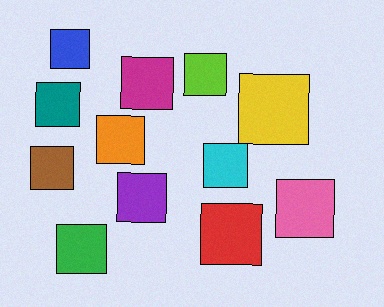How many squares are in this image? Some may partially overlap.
There are 12 squares.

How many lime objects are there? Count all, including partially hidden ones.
There is 1 lime object.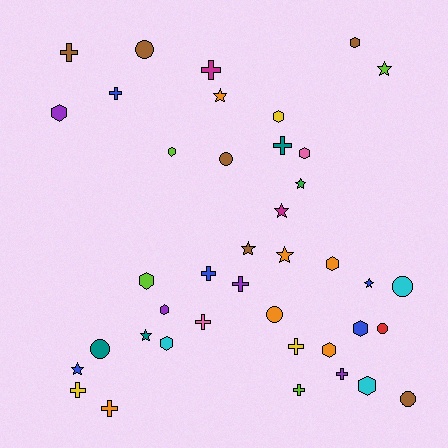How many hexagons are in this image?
There are 12 hexagons.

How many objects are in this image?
There are 40 objects.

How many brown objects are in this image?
There are 6 brown objects.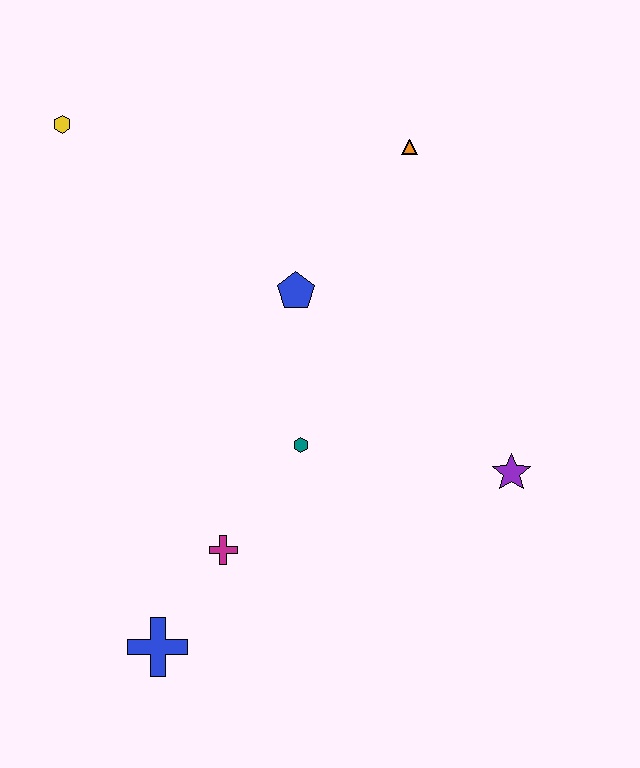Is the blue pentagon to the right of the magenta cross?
Yes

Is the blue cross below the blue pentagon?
Yes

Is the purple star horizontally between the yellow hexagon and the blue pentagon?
No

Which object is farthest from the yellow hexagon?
The purple star is farthest from the yellow hexagon.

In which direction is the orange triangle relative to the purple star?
The orange triangle is above the purple star.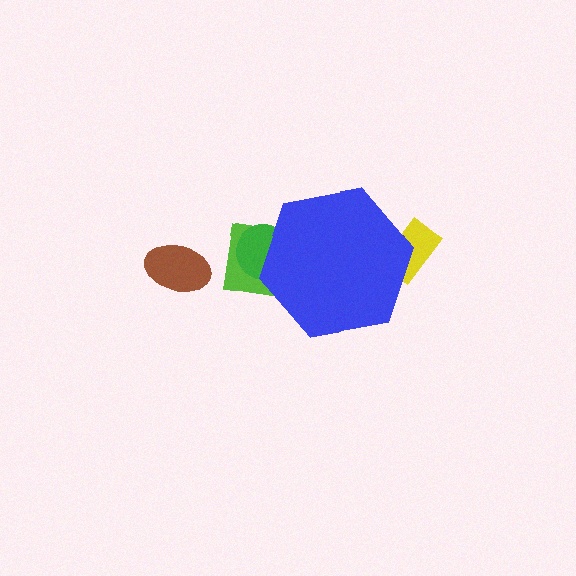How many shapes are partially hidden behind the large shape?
3 shapes are partially hidden.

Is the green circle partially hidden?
Yes, the green circle is partially hidden behind the blue hexagon.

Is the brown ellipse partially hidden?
No, the brown ellipse is fully visible.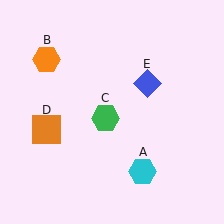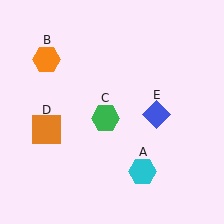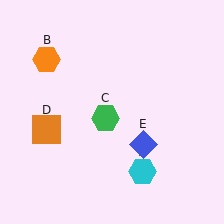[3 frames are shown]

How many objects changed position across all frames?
1 object changed position: blue diamond (object E).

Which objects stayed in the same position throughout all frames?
Cyan hexagon (object A) and orange hexagon (object B) and green hexagon (object C) and orange square (object D) remained stationary.